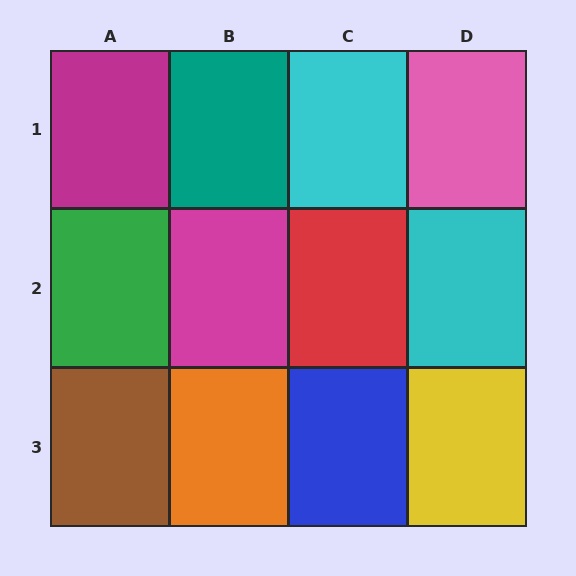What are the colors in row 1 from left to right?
Magenta, teal, cyan, pink.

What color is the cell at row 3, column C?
Blue.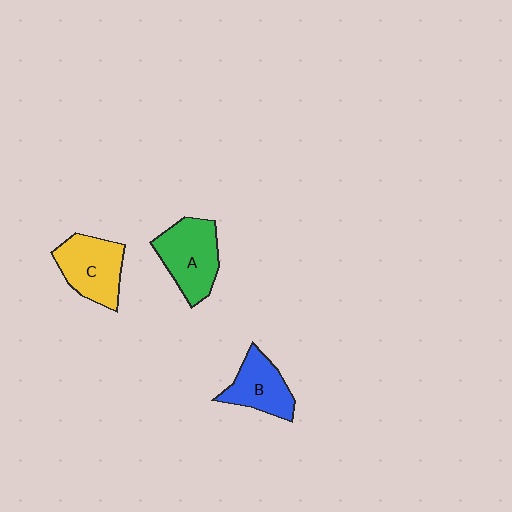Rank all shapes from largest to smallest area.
From largest to smallest: A (green), C (yellow), B (blue).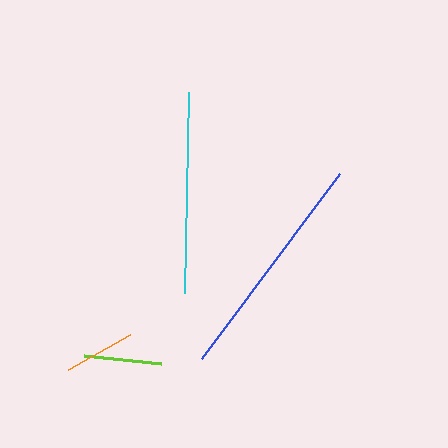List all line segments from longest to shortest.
From longest to shortest: blue, cyan, lime, orange.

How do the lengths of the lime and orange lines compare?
The lime and orange lines are approximately the same length.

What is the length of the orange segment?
The orange segment is approximately 72 pixels long.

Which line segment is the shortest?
The orange line is the shortest at approximately 72 pixels.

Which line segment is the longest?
The blue line is the longest at approximately 230 pixels.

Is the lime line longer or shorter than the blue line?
The blue line is longer than the lime line.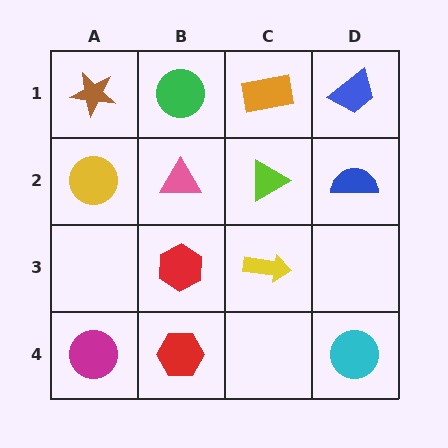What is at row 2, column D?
A blue semicircle.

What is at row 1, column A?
A brown star.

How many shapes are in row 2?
4 shapes.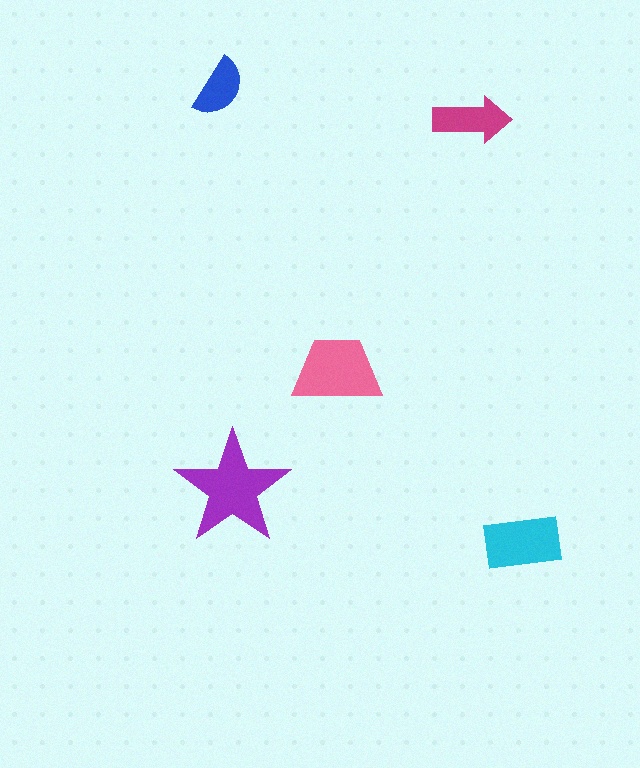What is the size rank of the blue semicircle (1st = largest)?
5th.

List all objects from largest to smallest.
The purple star, the pink trapezoid, the cyan rectangle, the magenta arrow, the blue semicircle.